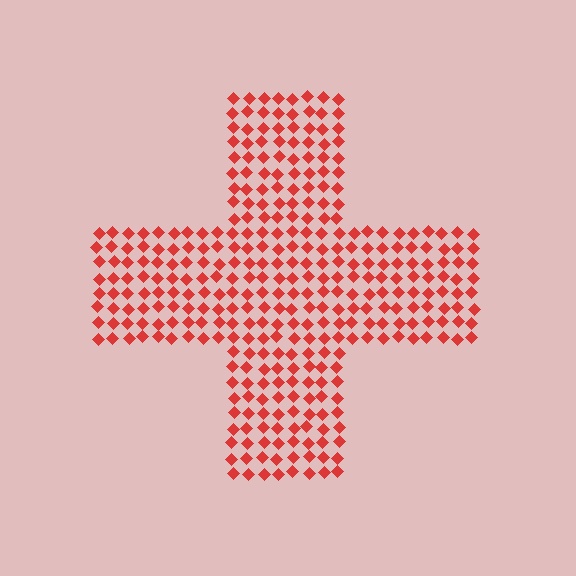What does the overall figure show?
The overall figure shows a cross.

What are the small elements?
The small elements are diamonds.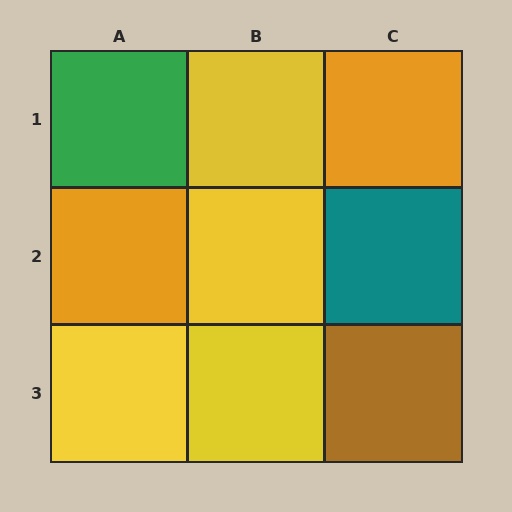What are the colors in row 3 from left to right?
Yellow, yellow, brown.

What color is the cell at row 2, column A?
Orange.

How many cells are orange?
2 cells are orange.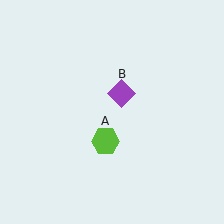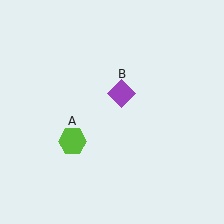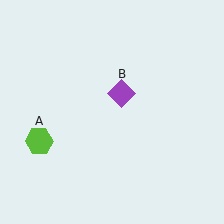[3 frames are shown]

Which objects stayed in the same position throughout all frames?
Purple diamond (object B) remained stationary.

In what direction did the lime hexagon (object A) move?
The lime hexagon (object A) moved left.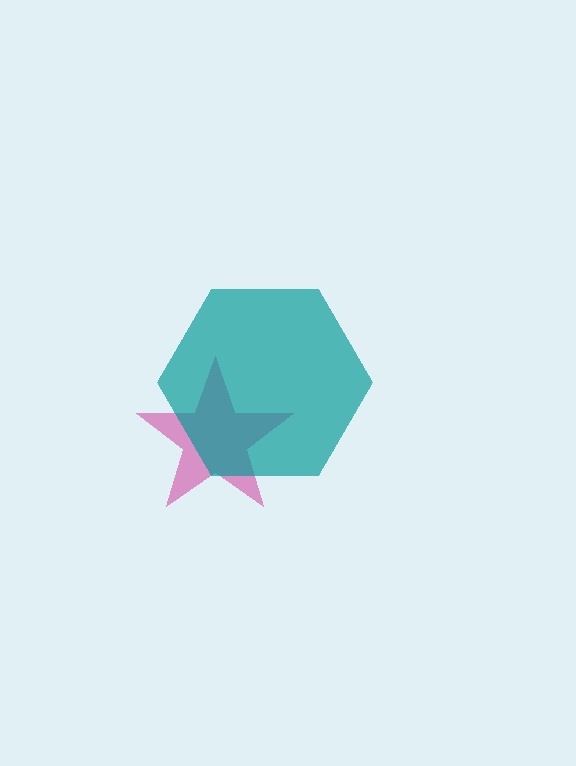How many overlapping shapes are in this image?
There are 2 overlapping shapes in the image.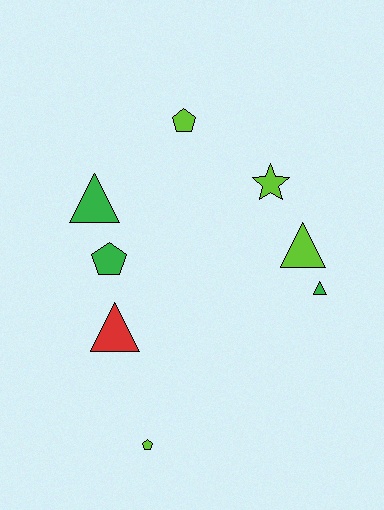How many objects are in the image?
There are 8 objects.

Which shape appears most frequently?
Triangle, with 4 objects.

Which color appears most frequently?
Lime, with 4 objects.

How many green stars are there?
There are no green stars.